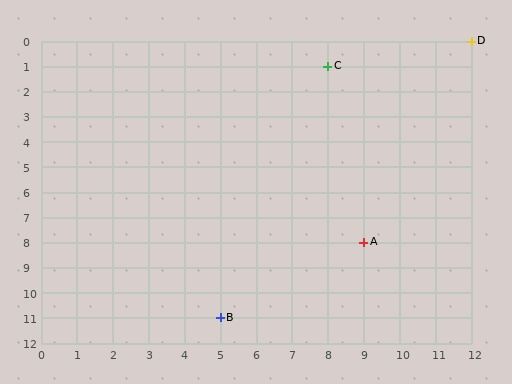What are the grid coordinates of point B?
Point B is at grid coordinates (5, 11).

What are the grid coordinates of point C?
Point C is at grid coordinates (8, 1).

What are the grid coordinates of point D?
Point D is at grid coordinates (12, 0).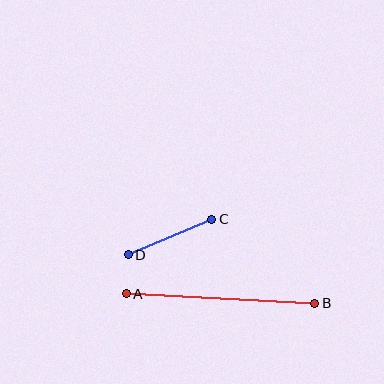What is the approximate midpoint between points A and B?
The midpoint is at approximately (220, 298) pixels.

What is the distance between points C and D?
The distance is approximately 91 pixels.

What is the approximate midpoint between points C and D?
The midpoint is at approximately (170, 237) pixels.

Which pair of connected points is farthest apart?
Points A and B are farthest apart.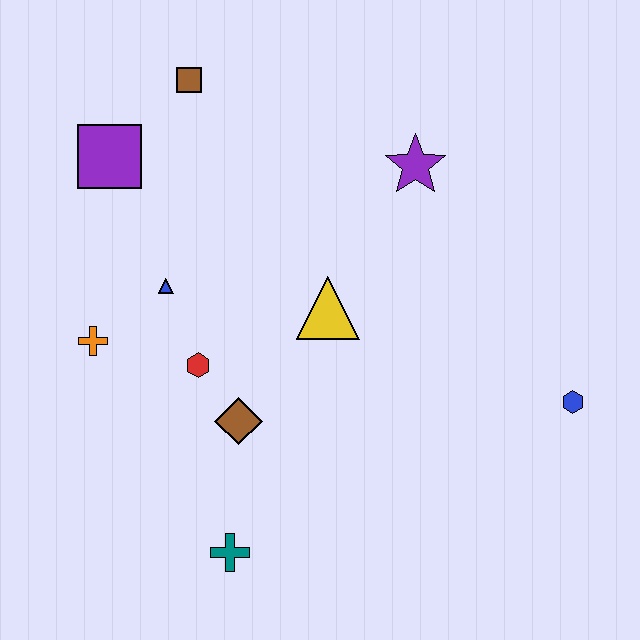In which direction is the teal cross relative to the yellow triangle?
The teal cross is below the yellow triangle.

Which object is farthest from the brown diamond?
The brown square is farthest from the brown diamond.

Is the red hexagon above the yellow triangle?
No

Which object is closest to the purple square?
The brown square is closest to the purple square.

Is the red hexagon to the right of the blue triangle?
Yes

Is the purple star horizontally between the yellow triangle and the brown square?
No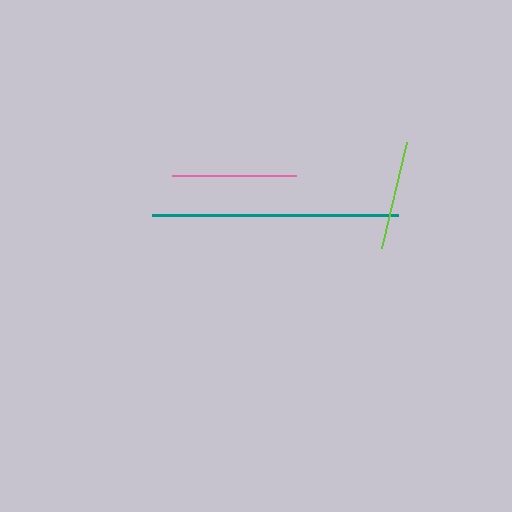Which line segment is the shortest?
The lime line is the shortest at approximately 109 pixels.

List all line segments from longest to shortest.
From longest to shortest: teal, pink, lime.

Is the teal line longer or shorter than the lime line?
The teal line is longer than the lime line.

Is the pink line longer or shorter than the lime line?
The pink line is longer than the lime line.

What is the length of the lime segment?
The lime segment is approximately 109 pixels long.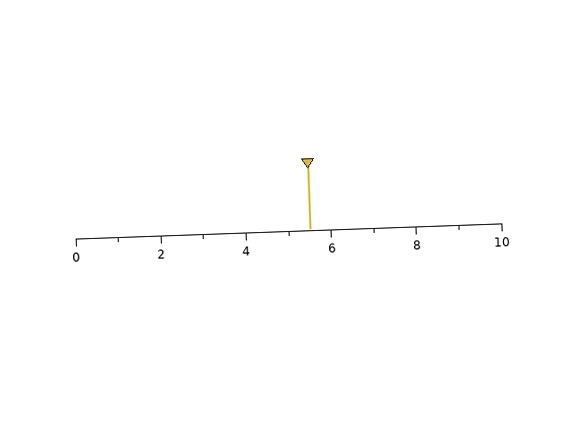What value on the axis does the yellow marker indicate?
The marker indicates approximately 5.5.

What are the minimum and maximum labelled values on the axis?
The axis runs from 0 to 10.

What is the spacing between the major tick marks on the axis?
The major ticks are spaced 2 apart.